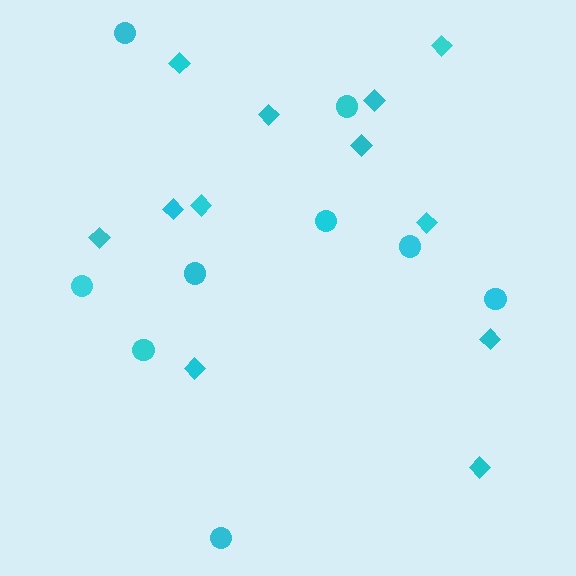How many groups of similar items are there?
There are 2 groups: one group of diamonds (12) and one group of circles (9).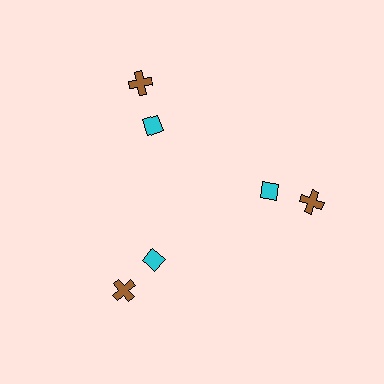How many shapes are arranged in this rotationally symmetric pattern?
There are 6 shapes, arranged in 3 groups of 2.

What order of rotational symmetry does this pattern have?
This pattern has 3-fold rotational symmetry.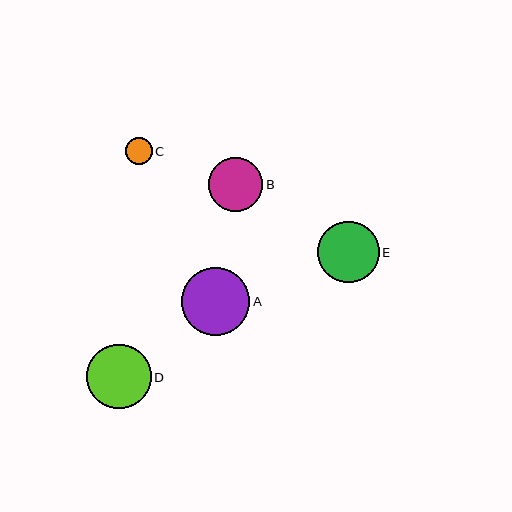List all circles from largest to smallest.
From largest to smallest: A, D, E, B, C.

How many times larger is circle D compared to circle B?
Circle D is approximately 1.2 times the size of circle B.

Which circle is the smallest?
Circle C is the smallest with a size of approximately 27 pixels.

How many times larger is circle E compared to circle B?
Circle E is approximately 1.1 times the size of circle B.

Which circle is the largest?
Circle A is the largest with a size of approximately 69 pixels.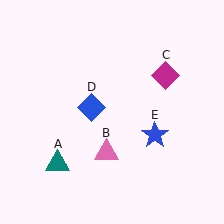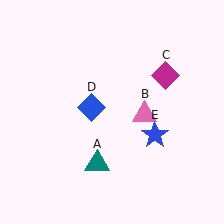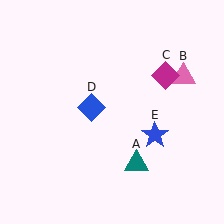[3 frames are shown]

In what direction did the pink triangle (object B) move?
The pink triangle (object B) moved up and to the right.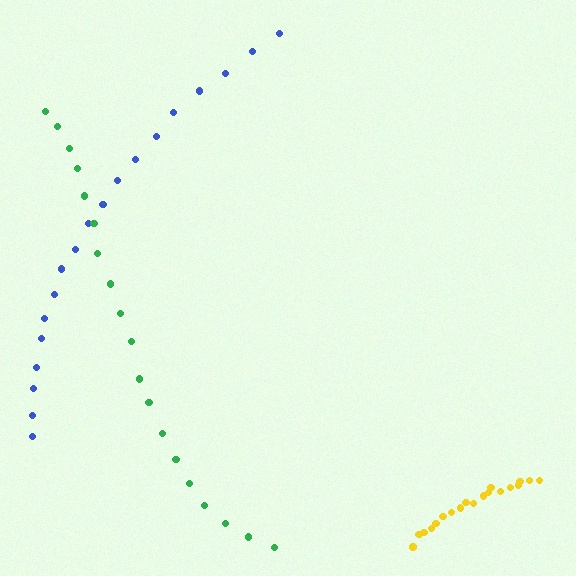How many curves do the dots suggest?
There are 3 distinct paths.